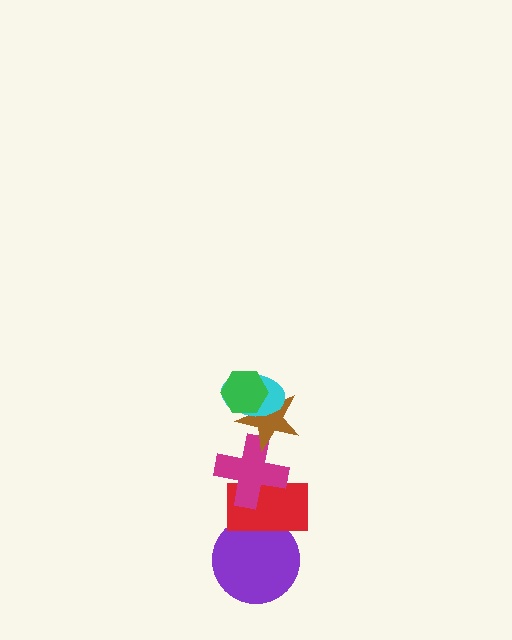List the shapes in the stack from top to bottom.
From top to bottom: the green hexagon, the cyan ellipse, the brown star, the magenta cross, the red rectangle, the purple circle.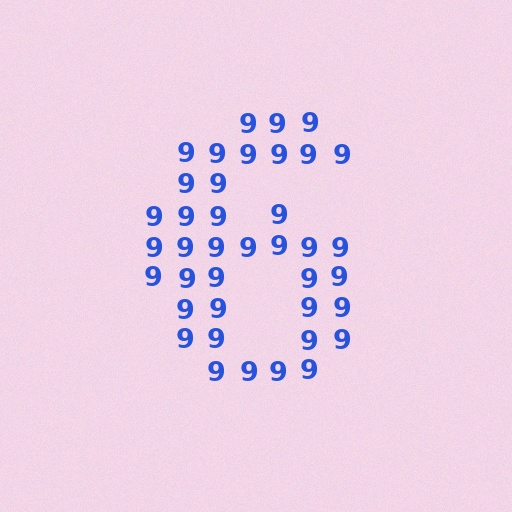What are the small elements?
The small elements are digit 9's.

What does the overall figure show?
The overall figure shows the digit 6.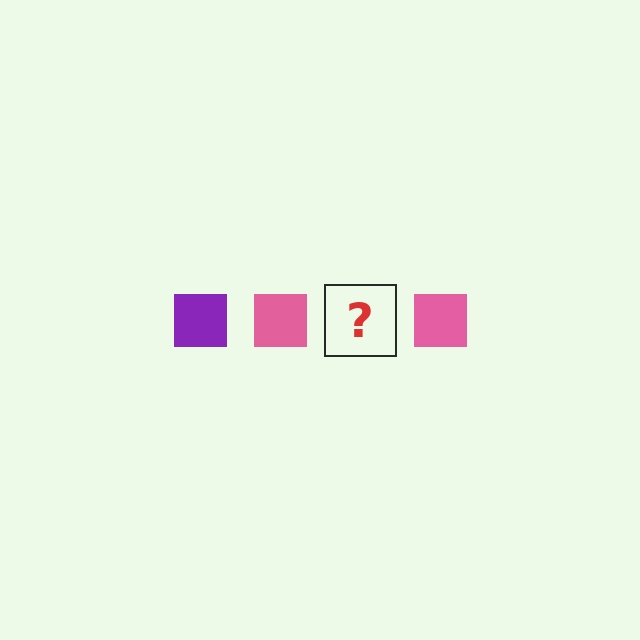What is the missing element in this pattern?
The missing element is a purple square.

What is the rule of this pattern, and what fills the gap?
The rule is that the pattern cycles through purple, pink squares. The gap should be filled with a purple square.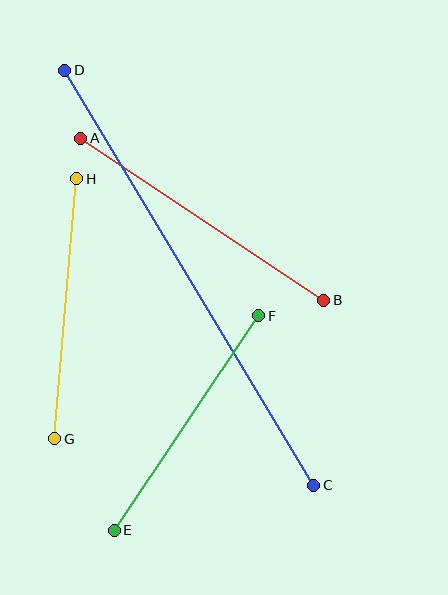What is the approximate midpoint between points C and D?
The midpoint is at approximately (189, 278) pixels.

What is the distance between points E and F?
The distance is approximately 258 pixels.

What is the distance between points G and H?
The distance is approximately 261 pixels.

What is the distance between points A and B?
The distance is approximately 292 pixels.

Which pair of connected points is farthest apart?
Points C and D are farthest apart.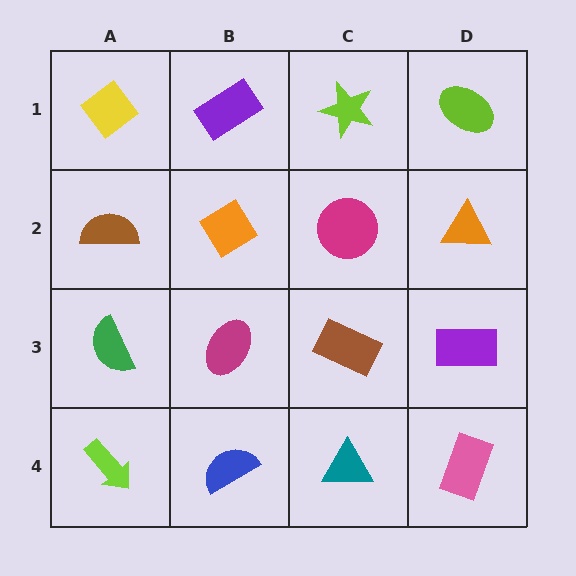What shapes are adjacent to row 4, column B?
A magenta ellipse (row 3, column B), a lime arrow (row 4, column A), a teal triangle (row 4, column C).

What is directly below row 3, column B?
A blue semicircle.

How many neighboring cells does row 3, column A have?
3.